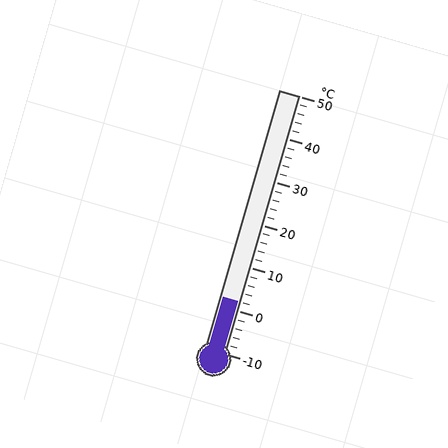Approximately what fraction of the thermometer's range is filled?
The thermometer is filled to approximately 20% of its range.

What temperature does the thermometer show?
The thermometer shows approximately 2°C.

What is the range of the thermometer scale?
The thermometer scale ranges from -10°C to 50°C.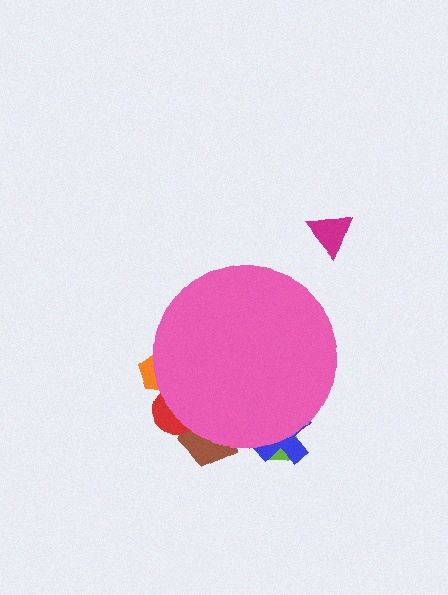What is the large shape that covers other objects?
A pink circle.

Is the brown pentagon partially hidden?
Yes, the brown pentagon is partially hidden behind the pink circle.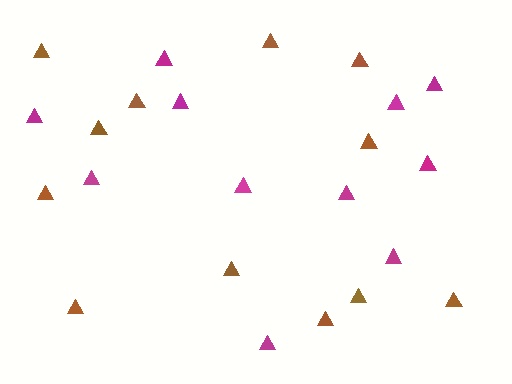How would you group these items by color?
There are 2 groups: one group of magenta triangles (11) and one group of brown triangles (12).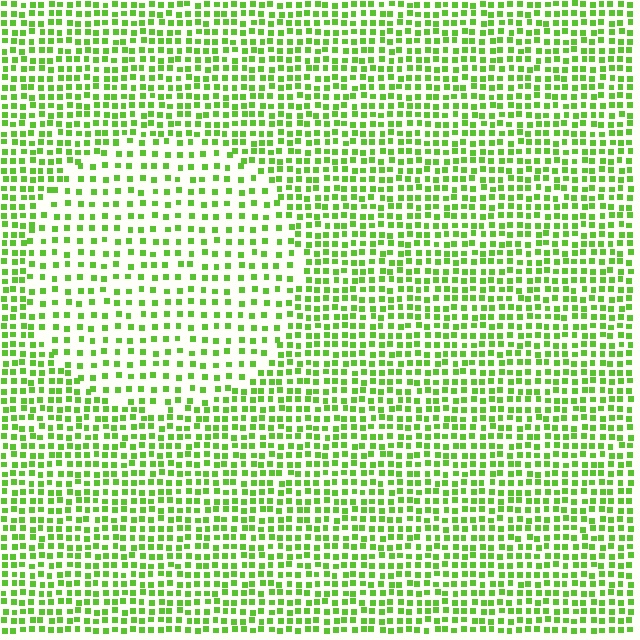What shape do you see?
I see a circle.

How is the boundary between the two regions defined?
The boundary is defined by a change in element density (approximately 1.8x ratio). All elements are the same color, size, and shape.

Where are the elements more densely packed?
The elements are more densely packed outside the circle boundary.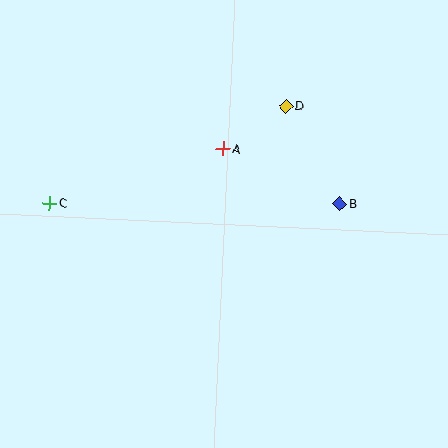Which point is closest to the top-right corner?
Point D is closest to the top-right corner.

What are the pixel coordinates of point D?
Point D is at (286, 106).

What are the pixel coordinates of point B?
Point B is at (340, 204).